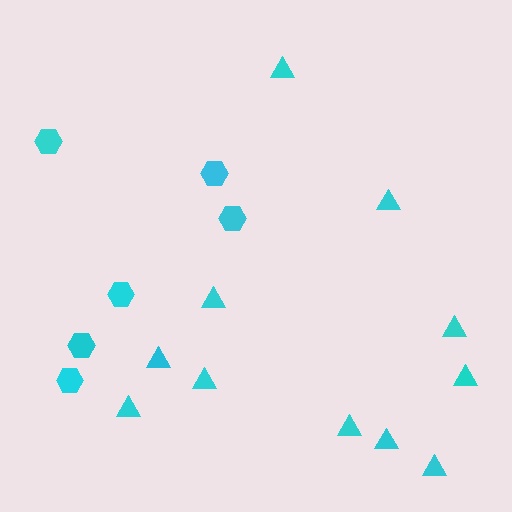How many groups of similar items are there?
There are 2 groups: one group of hexagons (6) and one group of triangles (11).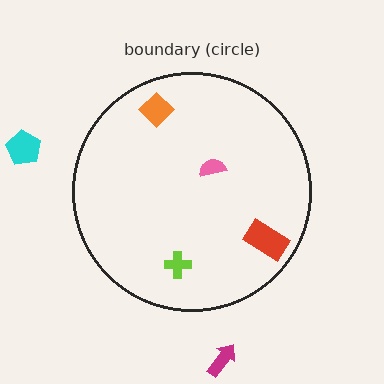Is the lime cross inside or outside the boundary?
Inside.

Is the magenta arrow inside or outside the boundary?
Outside.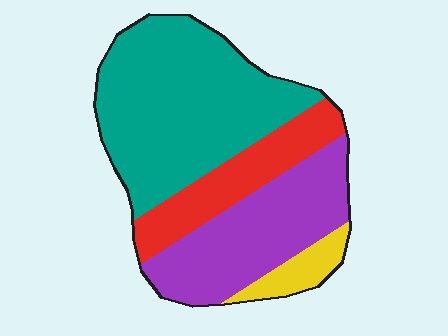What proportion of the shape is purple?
Purple covers roughly 30% of the shape.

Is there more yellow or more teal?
Teal.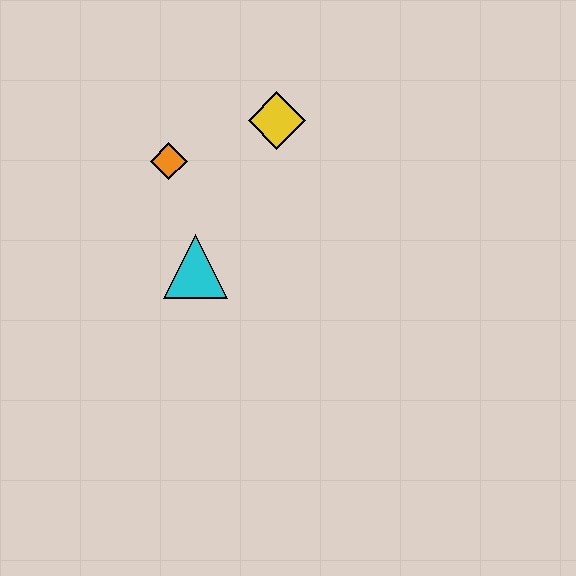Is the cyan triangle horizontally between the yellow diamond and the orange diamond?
Yes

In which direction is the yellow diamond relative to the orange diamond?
The yellow diamond is to the right of the orange diamond.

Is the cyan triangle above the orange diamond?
No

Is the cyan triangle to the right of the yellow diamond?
No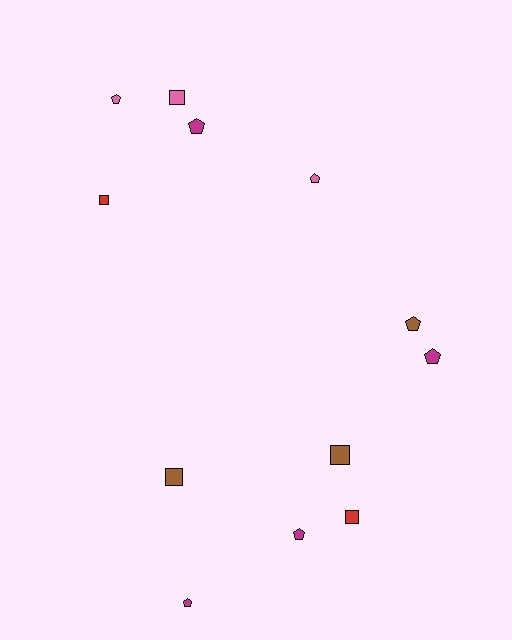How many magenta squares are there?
There are no magenta squares.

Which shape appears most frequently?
Pentagon, with 7 objects.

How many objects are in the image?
There are 12 objects.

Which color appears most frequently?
Magenta, with 4 objects.